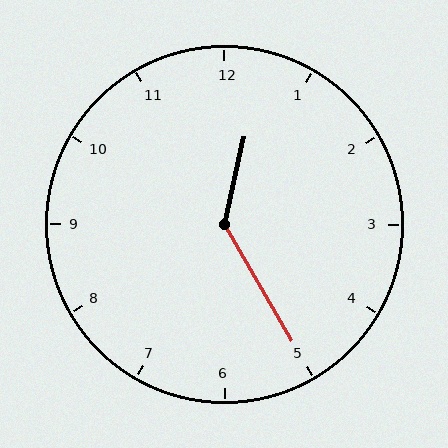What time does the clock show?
12:25.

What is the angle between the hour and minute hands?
Approximately 138 degrees.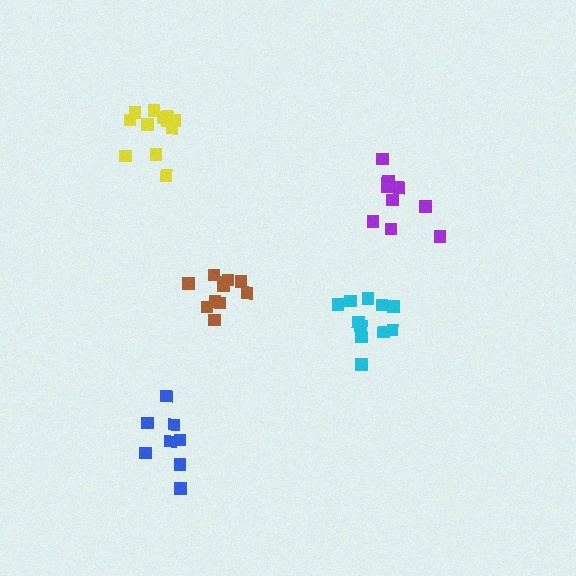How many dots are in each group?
Group 1: 10 dots, Group 2: 11 dots, Group 3: 11 dots, Group 4: 12 dots, Group 5: 9 dots (53 total).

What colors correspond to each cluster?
The clusters are colored: purple, cyan, brown, yellow, blue.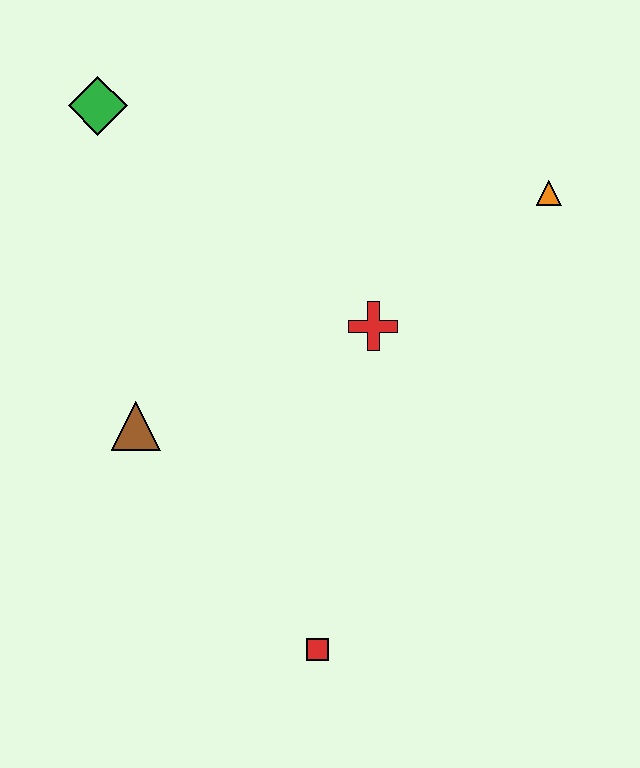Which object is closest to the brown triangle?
The red cross is closest to the brown triangle.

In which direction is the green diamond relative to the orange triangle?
The green diamond is to the left of the orange triangle.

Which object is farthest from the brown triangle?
The orange triangle is farthest from the brown triangle.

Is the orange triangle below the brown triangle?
No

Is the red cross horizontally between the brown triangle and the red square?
No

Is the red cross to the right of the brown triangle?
Yes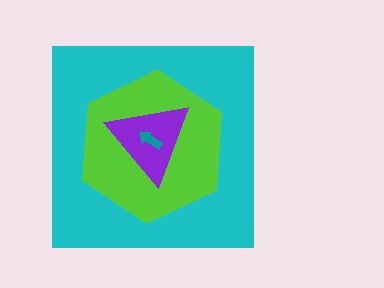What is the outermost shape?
The cyan square.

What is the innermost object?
The teal arrow.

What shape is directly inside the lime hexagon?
The purple triangle.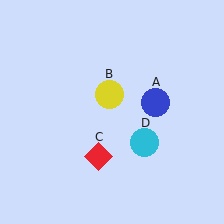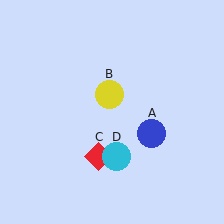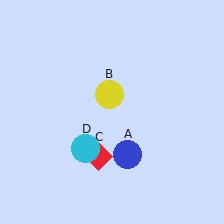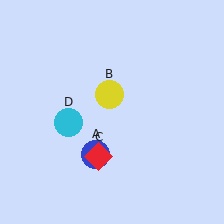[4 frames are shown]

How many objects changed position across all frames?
2 objects changed position: blue circle (object A), cyan circle (object D).